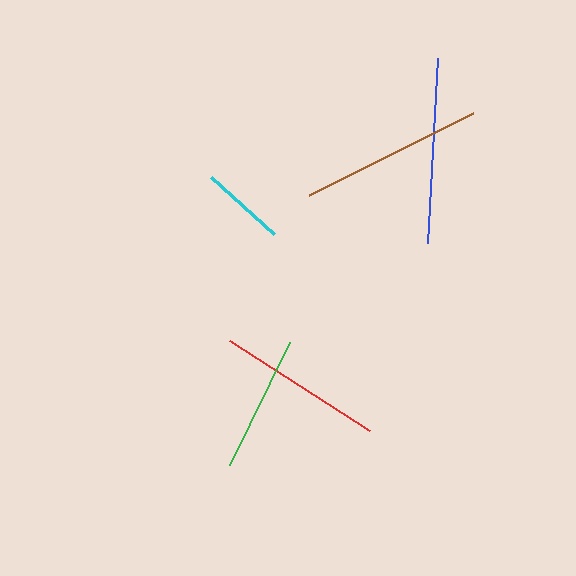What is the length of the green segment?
The green segment is approximately 136 pixels long.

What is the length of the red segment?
The red segment is approximately 166 pixels long.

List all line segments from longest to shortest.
From longest to shortest: blue, brown, red, green, cyan.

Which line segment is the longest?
The blue line is the longest at approximately 185 pixels.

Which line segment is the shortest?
The cyan line is the shortest at approximately 85 pixels.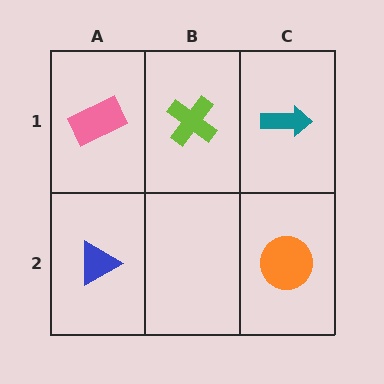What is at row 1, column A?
A pink rectangle.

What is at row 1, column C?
A teal arrow.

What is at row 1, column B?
A lime cross.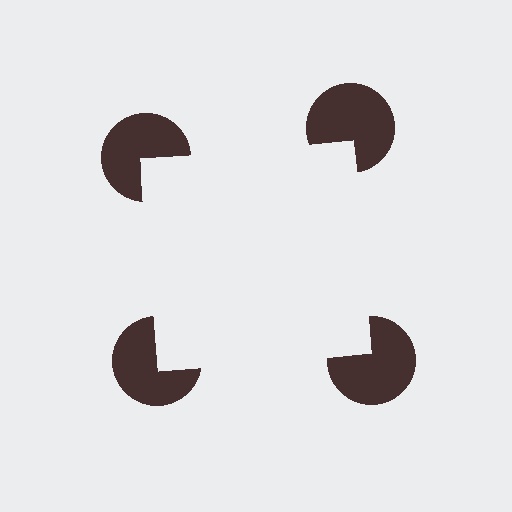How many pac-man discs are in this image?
There are 4 — one at each vertex of the illusory square.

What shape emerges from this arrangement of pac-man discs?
An illusory square — its edges are inferred from the aligned wedge cuts in the pac-man discs, not physically drawn.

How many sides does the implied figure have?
4 sides.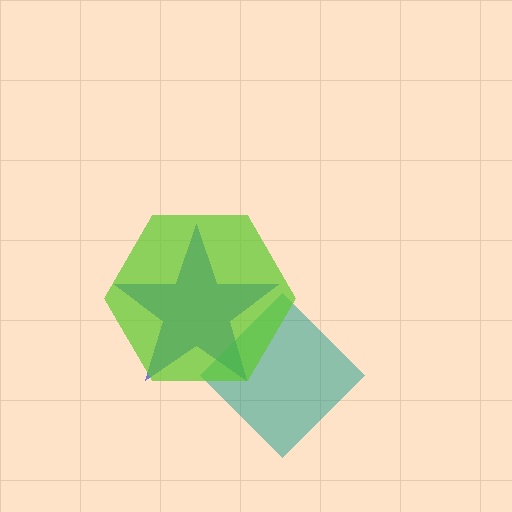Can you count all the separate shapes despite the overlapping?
Yes, there are 3 separate shapes.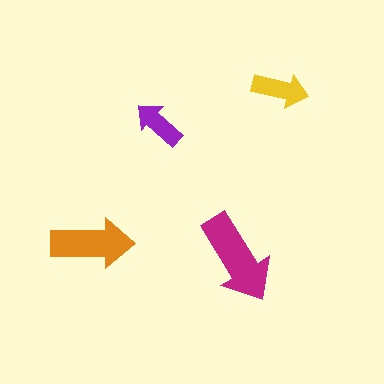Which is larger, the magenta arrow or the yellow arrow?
The magenta one.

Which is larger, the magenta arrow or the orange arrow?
The magenta one.